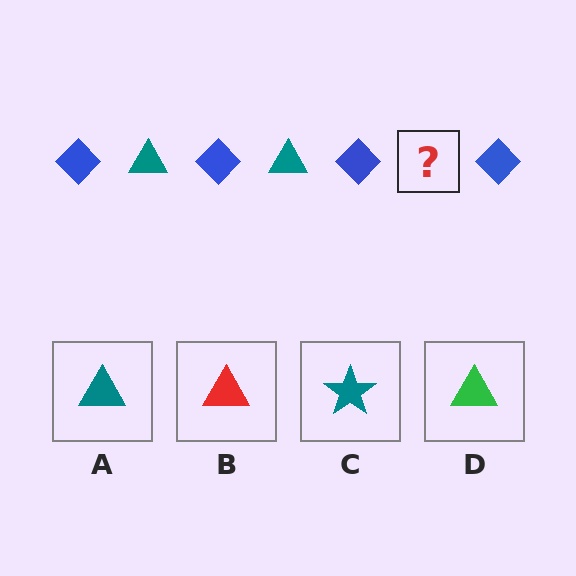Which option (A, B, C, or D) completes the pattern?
A.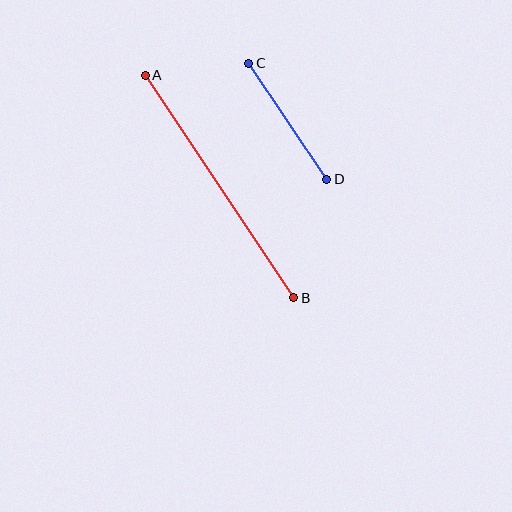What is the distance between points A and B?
The distance is approximately 268 pixels.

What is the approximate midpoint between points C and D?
The midpoint is at approximately (288, 121) pixels.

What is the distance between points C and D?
The distance is approximately 140 pixels.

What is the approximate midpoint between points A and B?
The midpoint is at approximately (220, 187) pixels.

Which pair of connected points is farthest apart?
Points A and B are farthest apart.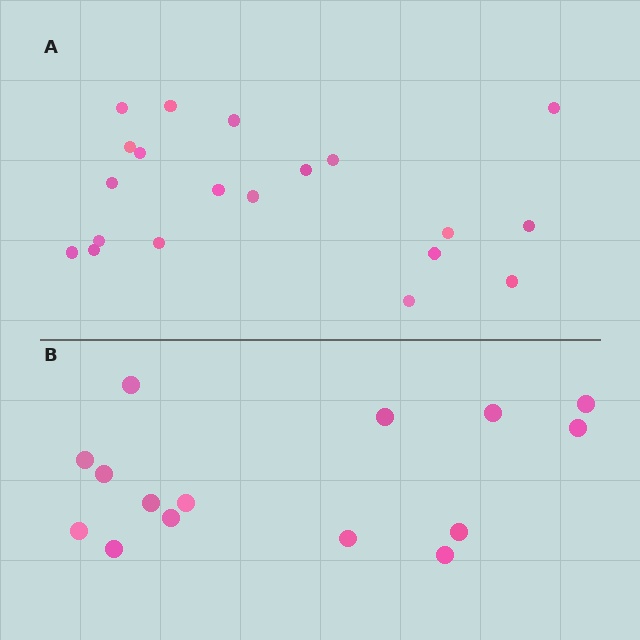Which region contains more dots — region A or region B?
Region A (the top region) has more dots.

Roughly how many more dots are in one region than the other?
Region A has about 5 more dots than region B.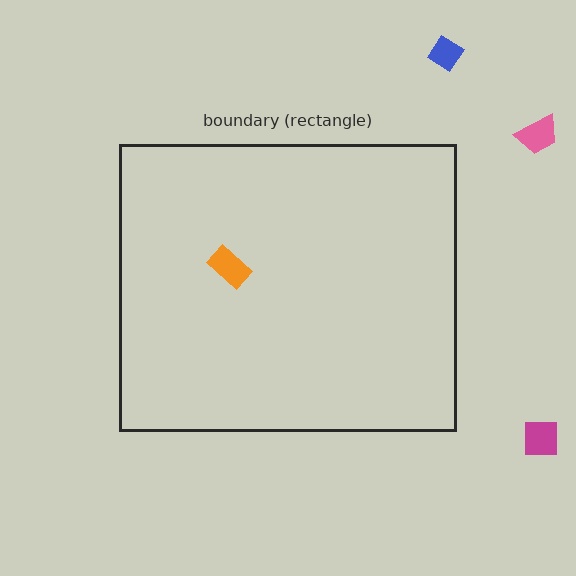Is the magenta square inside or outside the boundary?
Outside.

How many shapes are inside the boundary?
1 inside, 3 outside.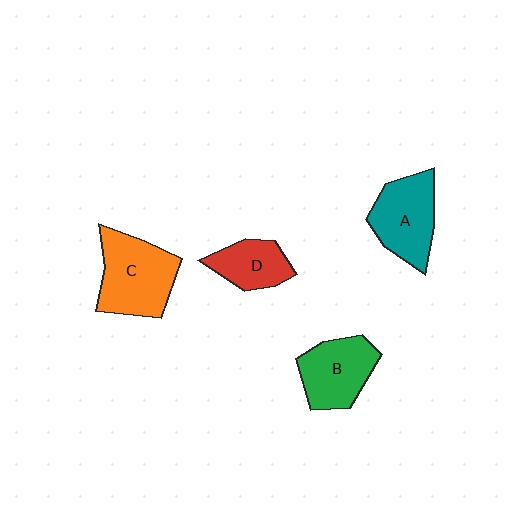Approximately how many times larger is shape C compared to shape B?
Approximately 1.2 times.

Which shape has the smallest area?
Shape D (red).